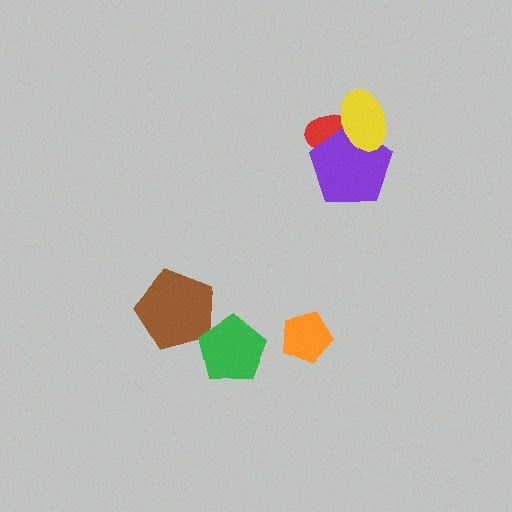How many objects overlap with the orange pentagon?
0 objects overlap with the orange pentagon.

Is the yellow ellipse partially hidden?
No, no other shape covers it.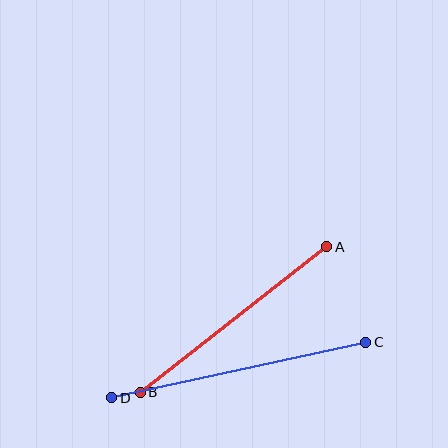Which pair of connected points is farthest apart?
Points C and D are farthest apart.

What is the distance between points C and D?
The distance is approximately 260 pixels.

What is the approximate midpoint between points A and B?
The midpoint is at approximately (233, 319) pixels.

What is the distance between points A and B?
The distance is approximately 236 pixels.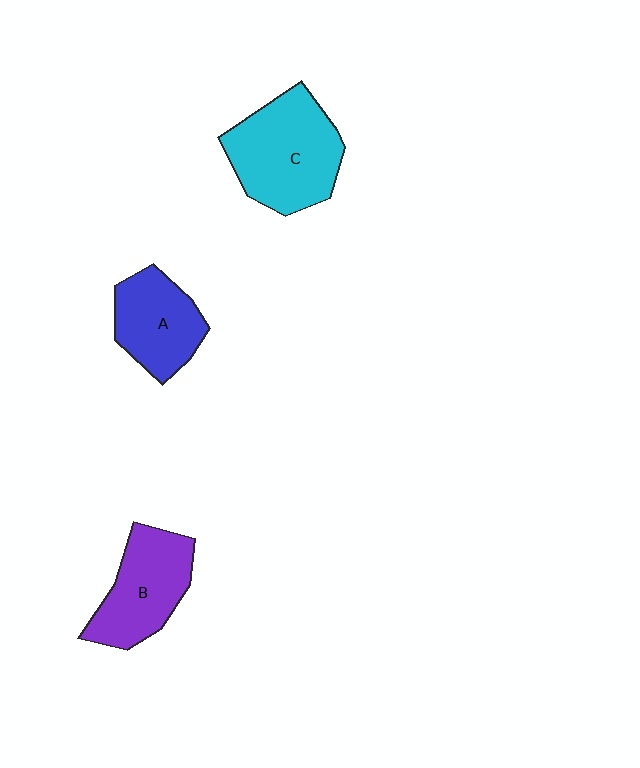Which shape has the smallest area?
Shape A (blue).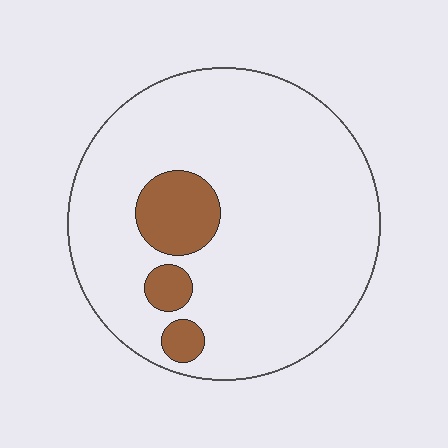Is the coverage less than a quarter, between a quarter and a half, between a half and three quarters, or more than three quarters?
Less than a quarter.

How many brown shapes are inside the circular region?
3.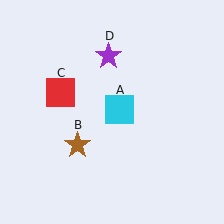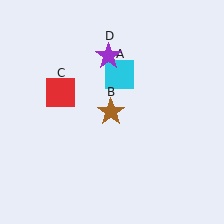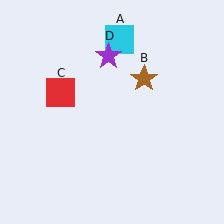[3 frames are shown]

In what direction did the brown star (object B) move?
The brown star (object B) moved up and to the right.